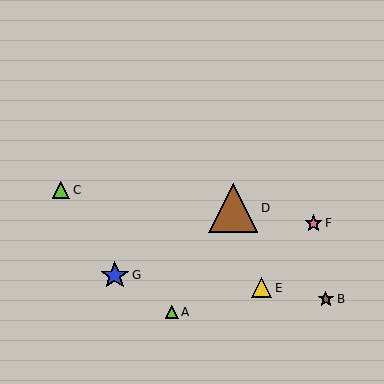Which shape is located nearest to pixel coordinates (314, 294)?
The brown star (labeled B) at (326, 299) is nearest to that location.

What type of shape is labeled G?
Shape G is a blue star.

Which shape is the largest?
The brown triangle (labeled D) is the largest.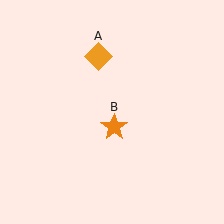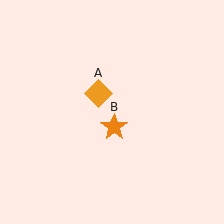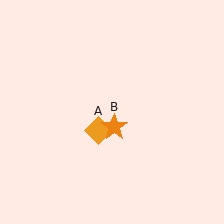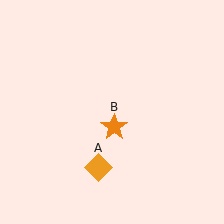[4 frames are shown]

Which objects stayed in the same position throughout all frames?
Orange star (object B) remained stationary.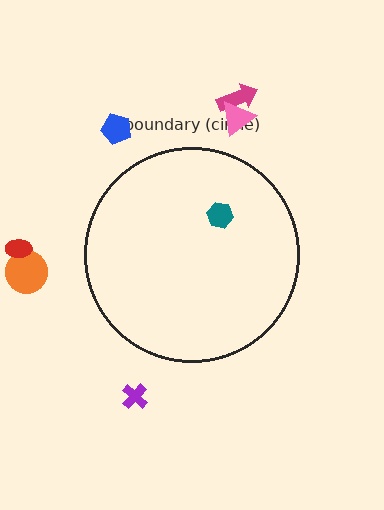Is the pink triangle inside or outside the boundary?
Outside.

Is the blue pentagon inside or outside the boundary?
Outside.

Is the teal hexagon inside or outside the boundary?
Inside.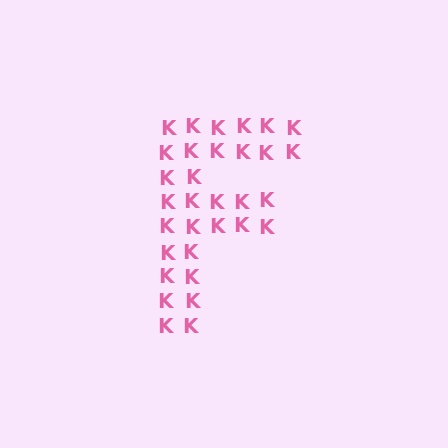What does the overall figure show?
The overall figure shows the letter F.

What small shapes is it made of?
It is made of small letter K's.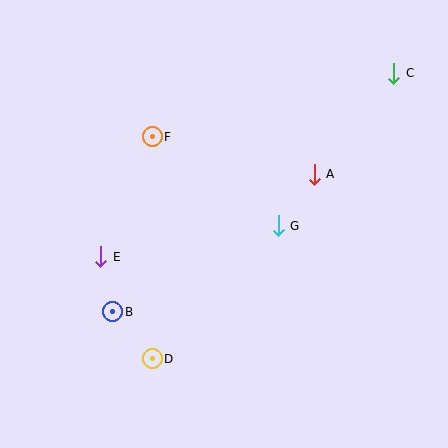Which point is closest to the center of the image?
Point G at (278, 226) is closest to the center.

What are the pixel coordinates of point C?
Point C is at (394, 73).